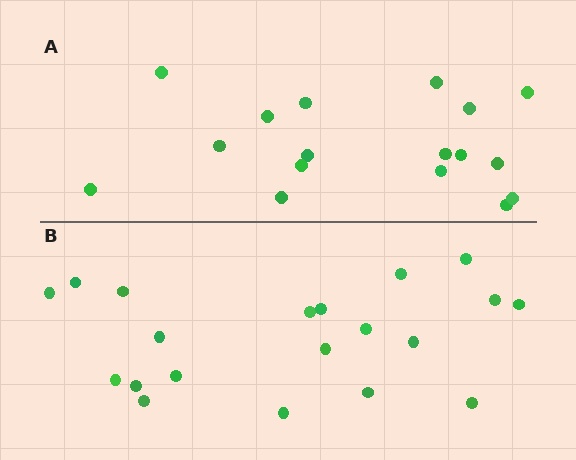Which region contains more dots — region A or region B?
Region B (the bottom region) has more dots.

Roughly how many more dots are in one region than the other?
Region B has just a few more — roughly 2 or 3 more dots than region A.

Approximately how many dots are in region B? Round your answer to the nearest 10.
About 20 dots.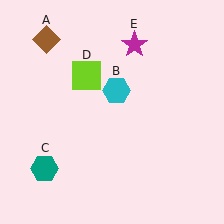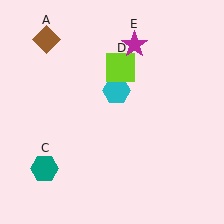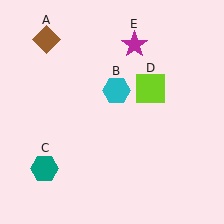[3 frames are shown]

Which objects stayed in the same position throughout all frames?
Brown diamond (object A) and cyan hexagon (object B) and teal hexagon (object C) and magenta star (object E) remained stationary.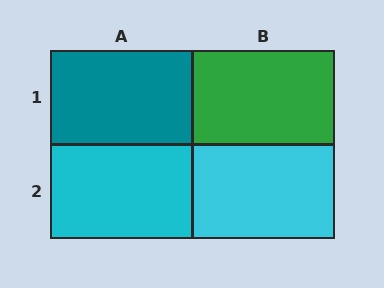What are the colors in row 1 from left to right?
Teal, green.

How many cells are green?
1 cell is green.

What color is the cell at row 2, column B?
Cyan.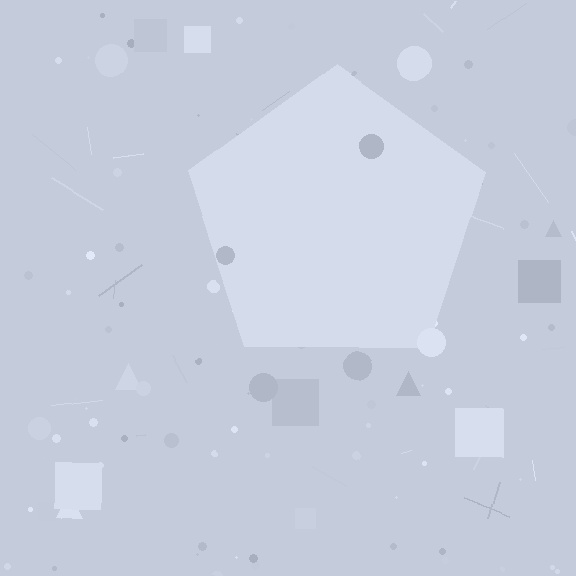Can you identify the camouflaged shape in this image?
The camouflaged shape is a pentagon.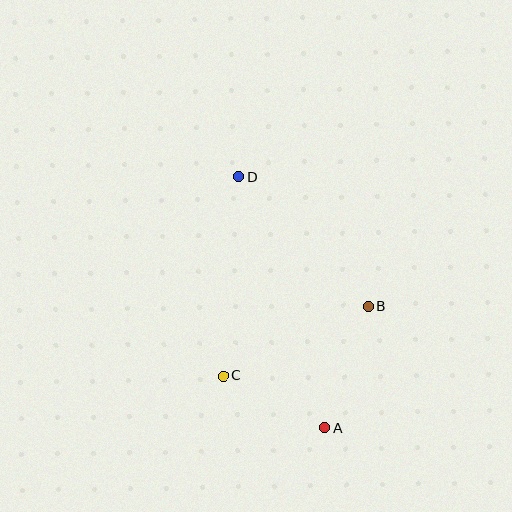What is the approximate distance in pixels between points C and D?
The distance between C and D is approximately 200 pixels.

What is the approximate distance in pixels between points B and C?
The distance between B and C is approximately 161 pixels.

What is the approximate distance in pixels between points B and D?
The distance between B and D is approximately 183 pixels.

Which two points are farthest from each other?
Points A and D are farthest from each other.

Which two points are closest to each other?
Points A and C are closest to each other.